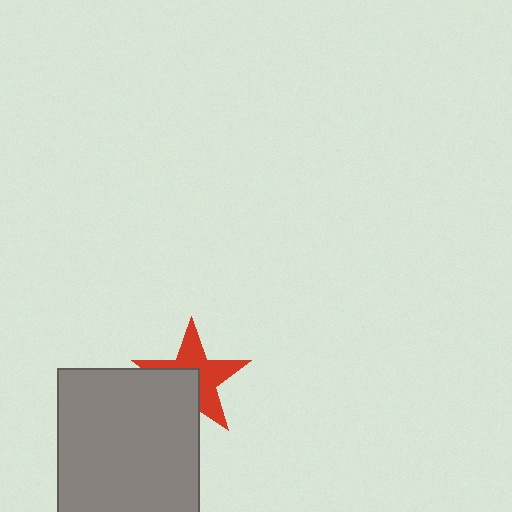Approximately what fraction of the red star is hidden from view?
Roughly 41% of the red star is hidden behind the gray rectangle.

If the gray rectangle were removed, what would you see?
You would see the complete red star.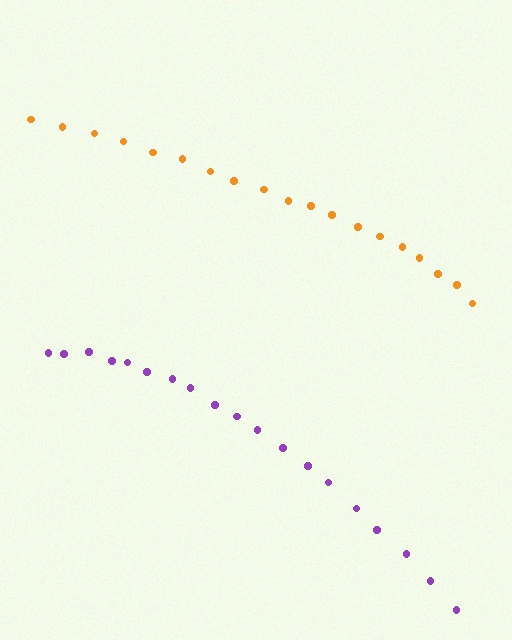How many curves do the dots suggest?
There are 2 distinct paths.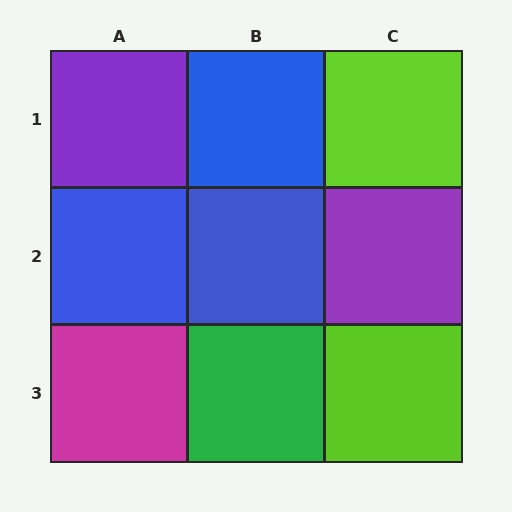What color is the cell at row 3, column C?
Lime.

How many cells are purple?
2 cells are purple.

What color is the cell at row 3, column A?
Magenta.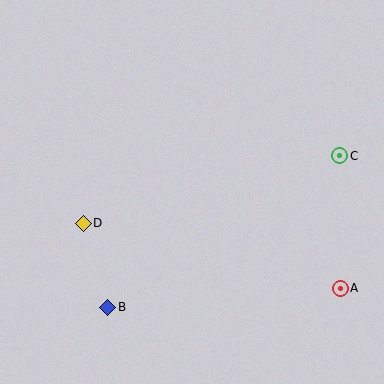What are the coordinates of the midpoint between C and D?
The midpoint between C and D is at (212, 189).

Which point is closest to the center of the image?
Point D at (83, 223) is closest to the center.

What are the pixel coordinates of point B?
Point B is at (108, 307).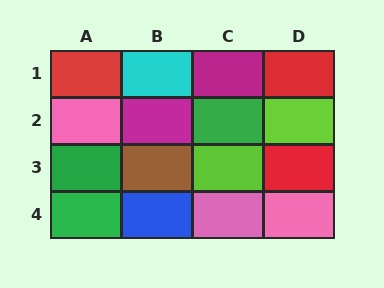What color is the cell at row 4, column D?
Pink.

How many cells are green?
3 cells are green.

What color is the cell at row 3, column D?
Red.